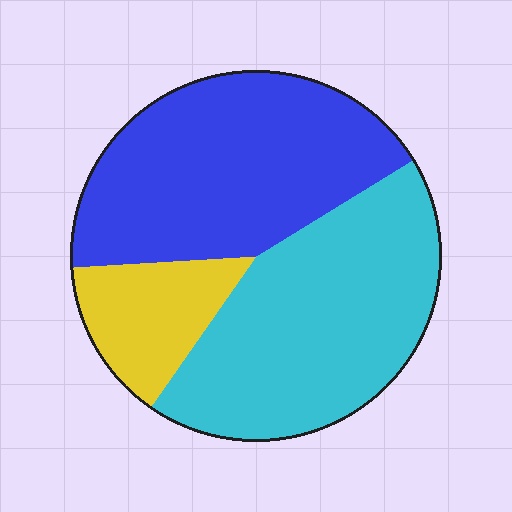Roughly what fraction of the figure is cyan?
Cyan takes up about two fifths (2/5) of the figure.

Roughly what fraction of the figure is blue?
Blue covers roughly 40% of the figure.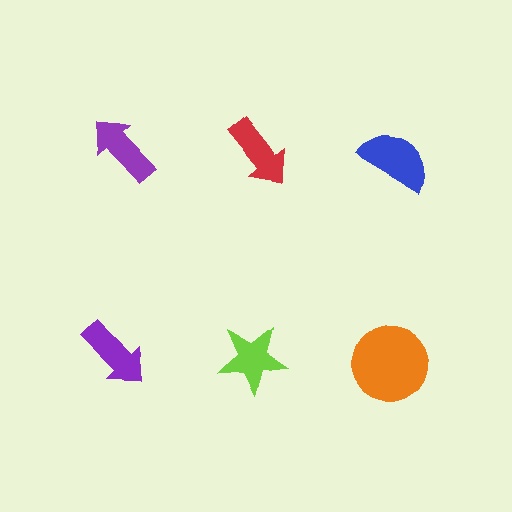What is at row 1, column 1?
A purple arrow.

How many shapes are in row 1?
3 shapes.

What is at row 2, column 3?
An orange circle.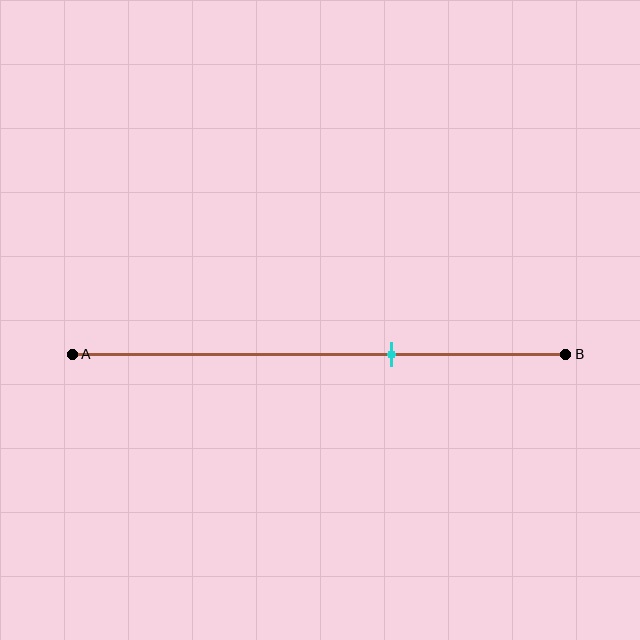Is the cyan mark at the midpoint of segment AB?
No, the mark is at about 65% from A, not at the 50% midpoint.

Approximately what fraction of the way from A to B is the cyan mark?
The cyan mark is approximately 65% of the way from A to B.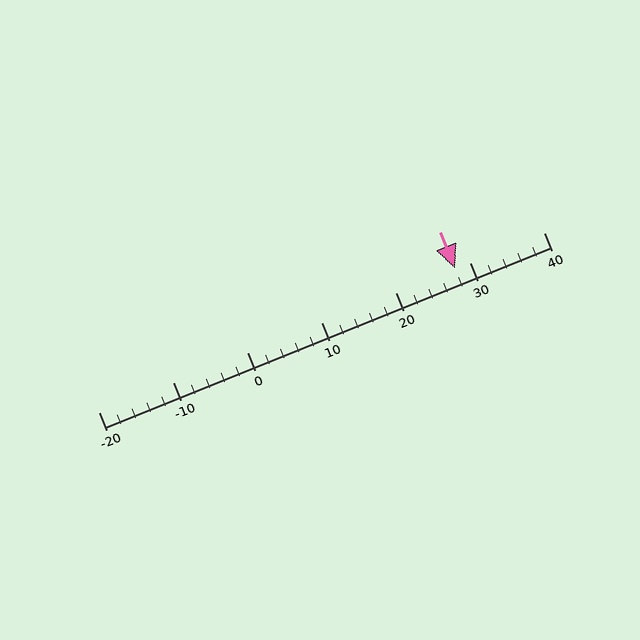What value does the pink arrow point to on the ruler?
The pink arrow points to approximately 28.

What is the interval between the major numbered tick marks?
The major tick marks are spaced 10 units apart.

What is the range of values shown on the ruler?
The ruler shows values from -20 to 40.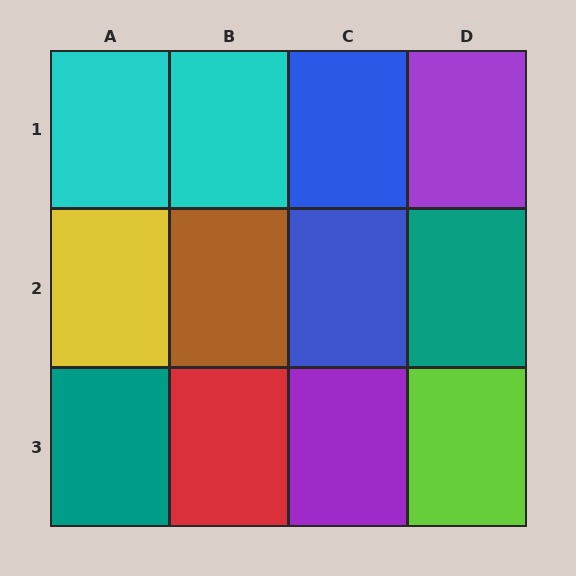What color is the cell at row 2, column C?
Blue.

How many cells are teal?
2 cells are teal.